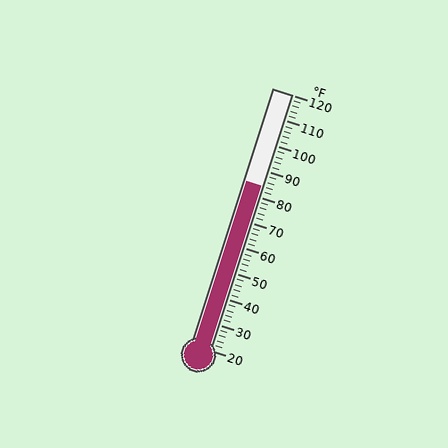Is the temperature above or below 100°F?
The temperature is below 100°F.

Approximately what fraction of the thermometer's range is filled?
The thermometer is filled to approximately 65% of its range.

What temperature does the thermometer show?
The thermometer shows approximately 84°F.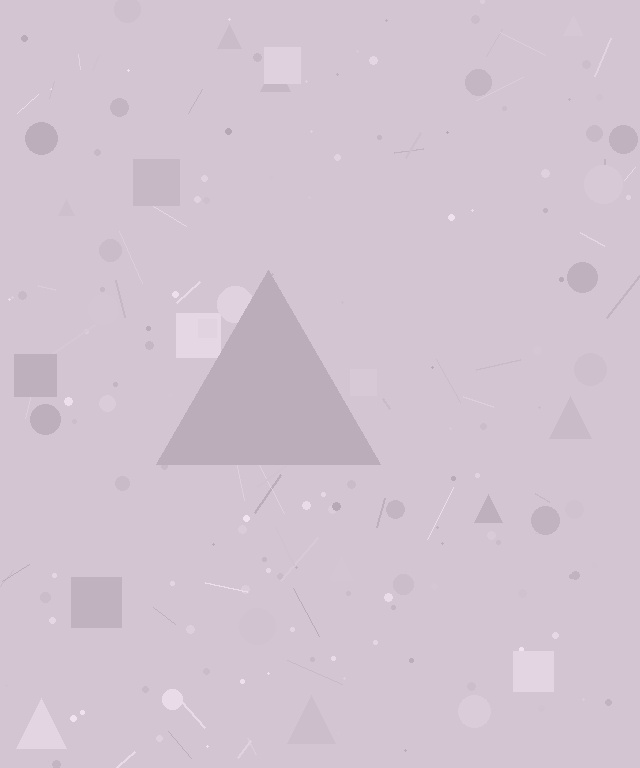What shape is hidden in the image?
A triangle is hidden in the image.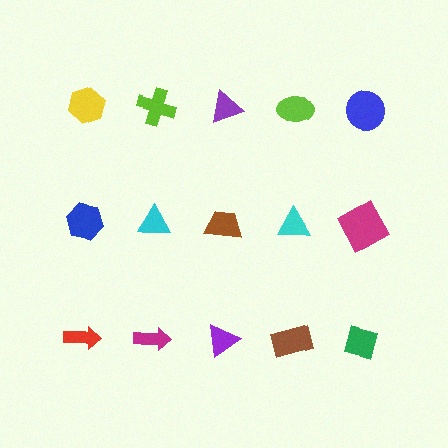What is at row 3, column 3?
A purple triangle.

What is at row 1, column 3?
A purple triangle.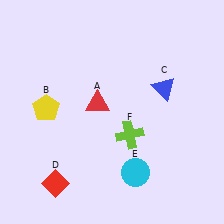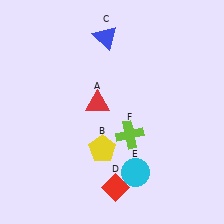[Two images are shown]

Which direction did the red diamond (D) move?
The red diamond (D) moved right.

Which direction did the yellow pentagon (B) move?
The yellow pentagon (B) moved right.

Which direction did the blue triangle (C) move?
The blue triangle (C) moved left.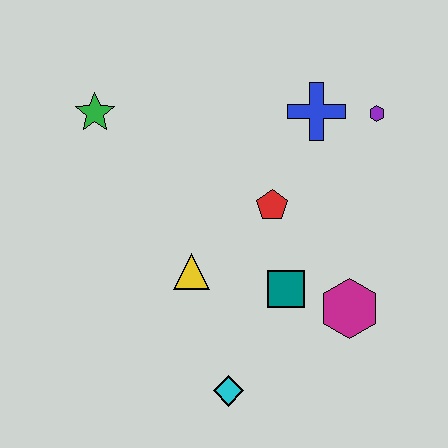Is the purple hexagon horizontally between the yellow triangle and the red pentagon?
No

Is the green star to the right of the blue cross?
No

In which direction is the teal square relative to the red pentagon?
The teal square is below the red pentagon.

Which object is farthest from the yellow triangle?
The purple hexagon is farthest from the yellow triangle.